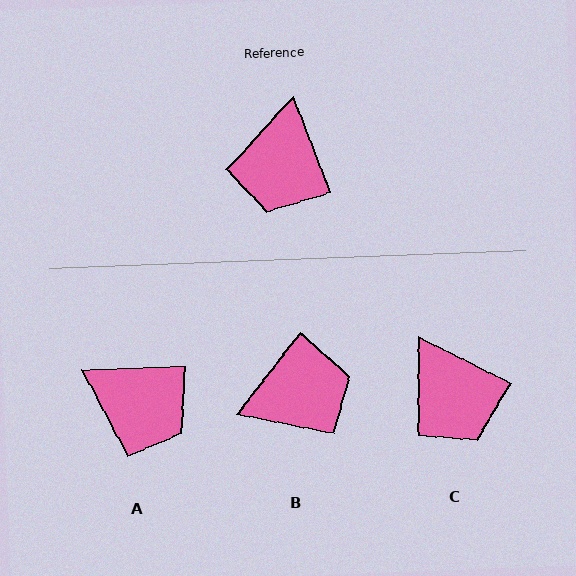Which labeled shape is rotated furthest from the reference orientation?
B, about 121 degrees away.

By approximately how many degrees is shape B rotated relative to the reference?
Approximately 121 degrees counter-clockwise.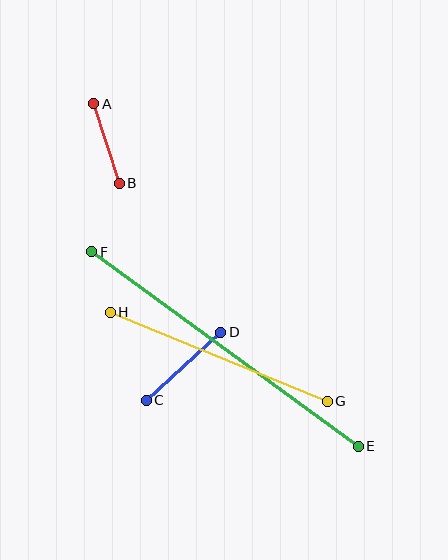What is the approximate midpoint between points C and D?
The midpoint is at approximately (184, 366) pixels.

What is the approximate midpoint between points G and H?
The midpoint is at approximately (219, 357) pixels.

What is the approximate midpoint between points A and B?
The midpoint is at approximately (106, 144) pixels.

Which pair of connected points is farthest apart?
Points E and F are farthest apart.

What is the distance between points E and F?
The distance is approximately 330 pixels.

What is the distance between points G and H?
The distance is approximately 234 pixels.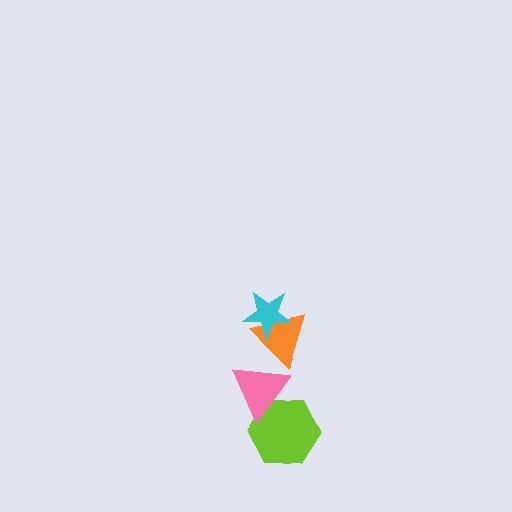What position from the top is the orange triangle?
The orange triangle is 2nd from the top.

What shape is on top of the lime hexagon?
The pink triangle is on top of the lime hexagon.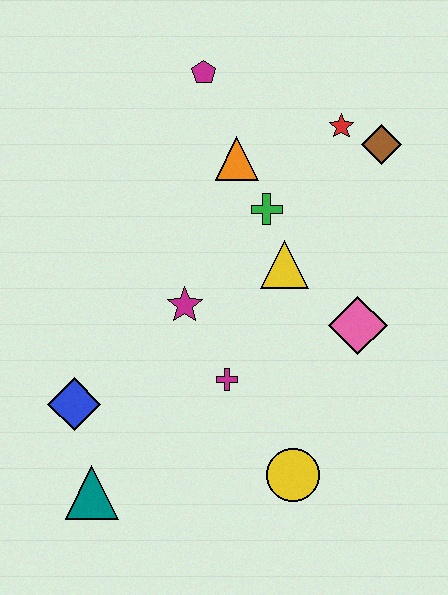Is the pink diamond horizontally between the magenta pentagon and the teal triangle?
No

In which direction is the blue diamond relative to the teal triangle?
The blue diamond is above the teal triangle.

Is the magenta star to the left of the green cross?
Yes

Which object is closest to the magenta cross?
The magenta star is closest to the magenta cross.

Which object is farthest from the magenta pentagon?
The teal triangle is farthest from the magenta pentagon.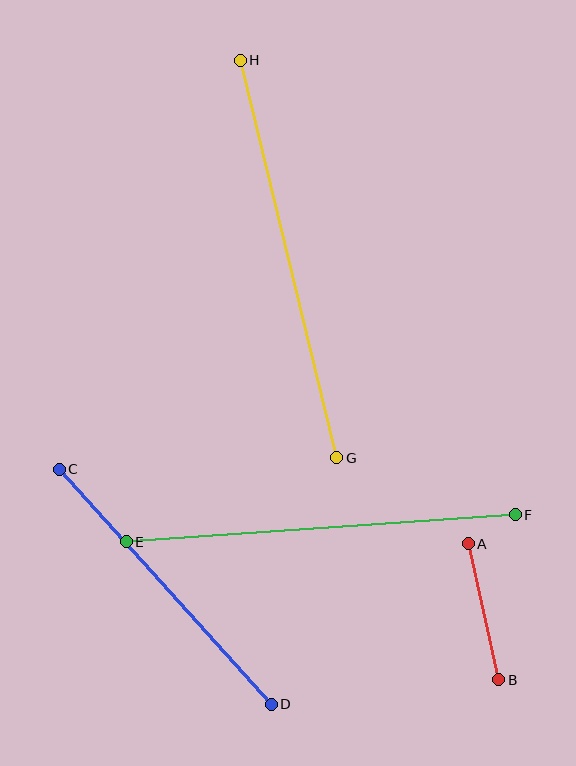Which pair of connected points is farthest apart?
Points G and H are farthest apart.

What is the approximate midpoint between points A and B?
The midpoint is at approximately (483, 612) pixels.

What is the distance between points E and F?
The distance is approximately 390 pixels.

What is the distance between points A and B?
The distance is approximately 139 pixels.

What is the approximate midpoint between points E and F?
The midpoint is at approximately (321, 528) pixels.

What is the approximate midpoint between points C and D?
The midpoint is at approximately (165, 587) pixels.